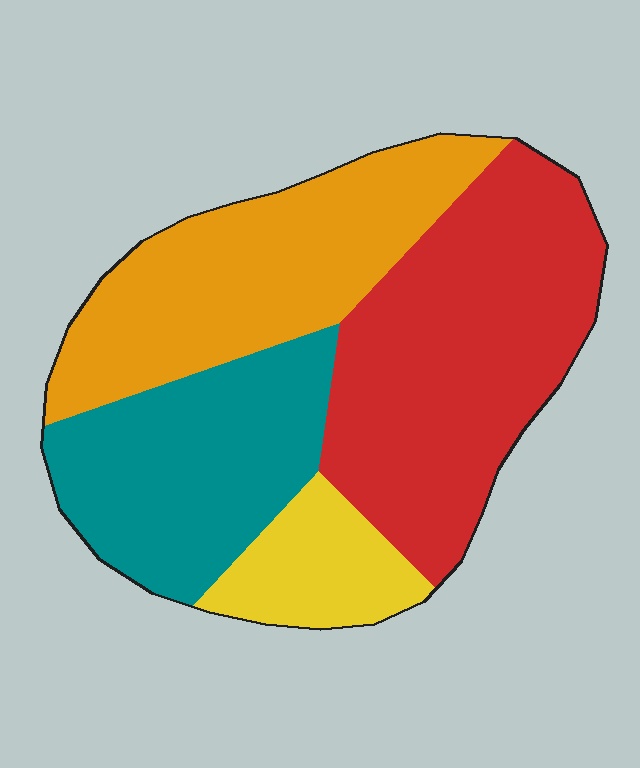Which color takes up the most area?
Red, at roughly 35%.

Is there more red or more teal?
Red.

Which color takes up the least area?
Yellow, at roughly 10%.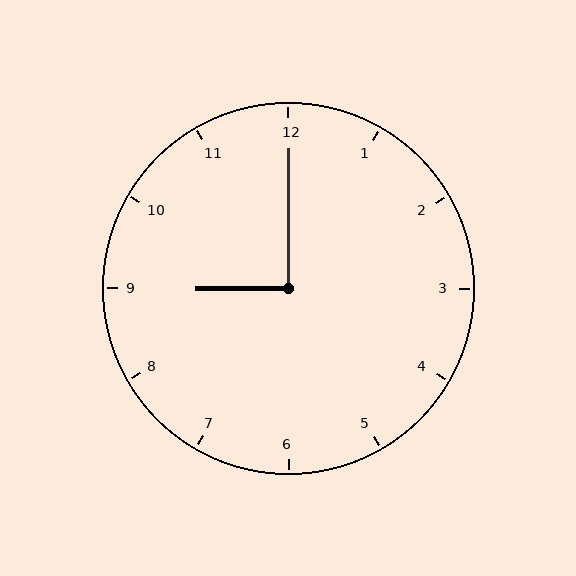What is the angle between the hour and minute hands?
Approximately 90 degrees.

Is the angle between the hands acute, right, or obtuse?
It is right.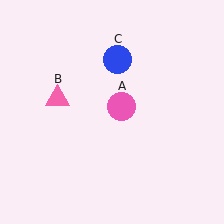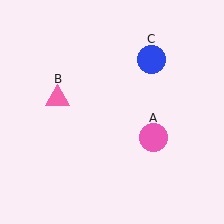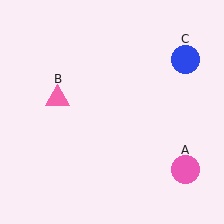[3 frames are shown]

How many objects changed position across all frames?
2 objects changed position: pink circle (object A), blue circle (object C).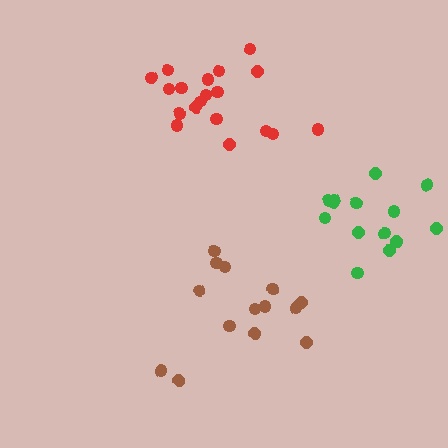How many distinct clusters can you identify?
There are 3 distinct clusters.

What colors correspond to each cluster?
The clusters are colored: red, brown, green.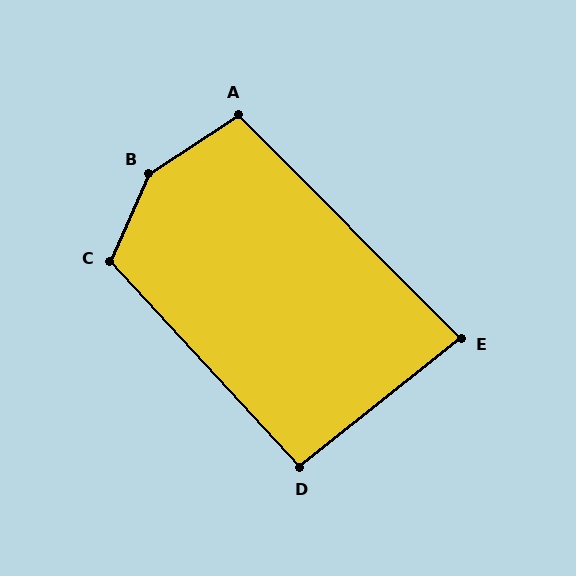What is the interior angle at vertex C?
Approximately 114 degrees (obtuse).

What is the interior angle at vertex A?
Approximately 102 degrees (obtuse).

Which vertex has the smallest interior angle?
E, at approximately 84 degrees.